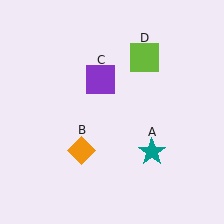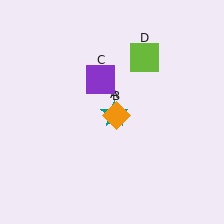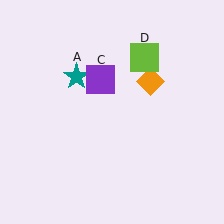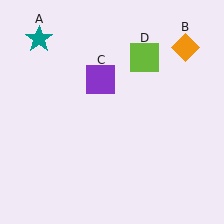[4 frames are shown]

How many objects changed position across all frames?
2 objects changed position: teal star (object A), orange diamond (object B).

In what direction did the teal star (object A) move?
The teal star (object A) moved up and to the left.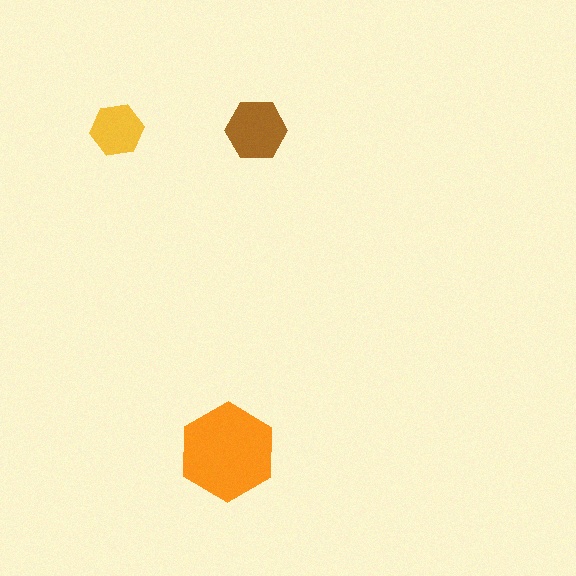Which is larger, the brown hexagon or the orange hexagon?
The orange one.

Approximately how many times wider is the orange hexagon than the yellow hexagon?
About 2 times wider.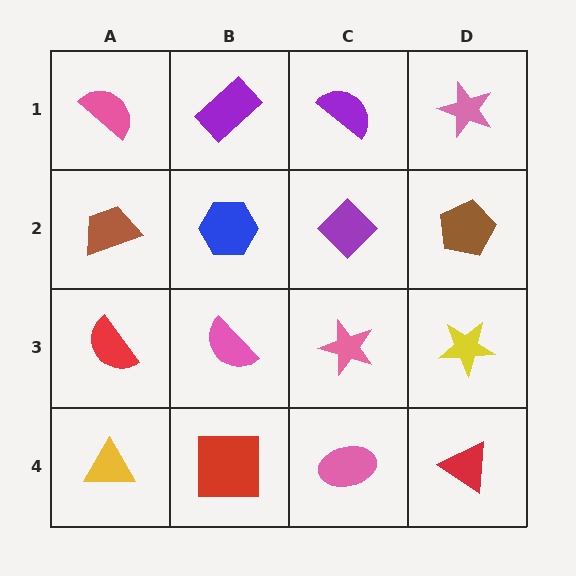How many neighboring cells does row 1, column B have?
3.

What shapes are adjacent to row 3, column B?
A blue hexagon (row 2, column B), a red square (row 4, column B), a red semicircle (row 3, column A), a pink star (row 3, column C).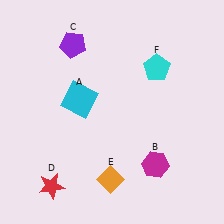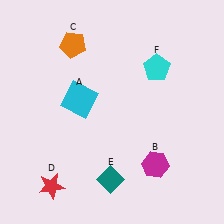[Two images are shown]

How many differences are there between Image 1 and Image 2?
There are 2 differences between the two images.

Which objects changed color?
C changed from purple to orange. E changed from orange to teal.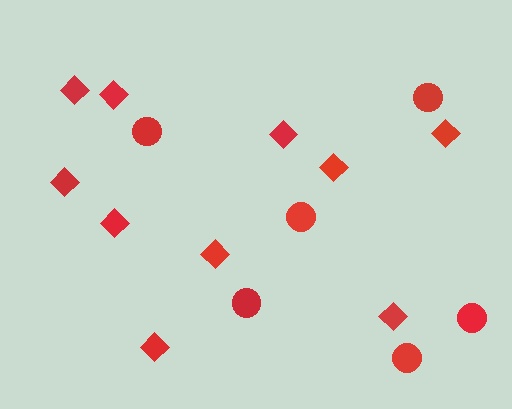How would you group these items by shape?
There are 2 groups: one group of circles (6) and one group of diamonds (10).